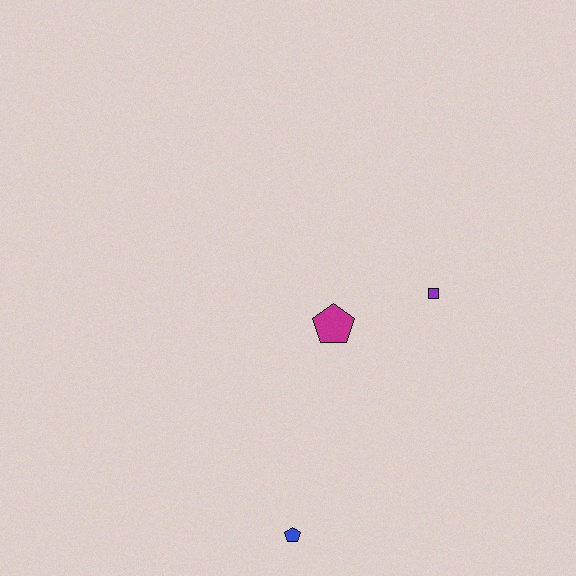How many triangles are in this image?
There are no triangles.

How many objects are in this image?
There are 3 objects.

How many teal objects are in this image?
There are no teal objects.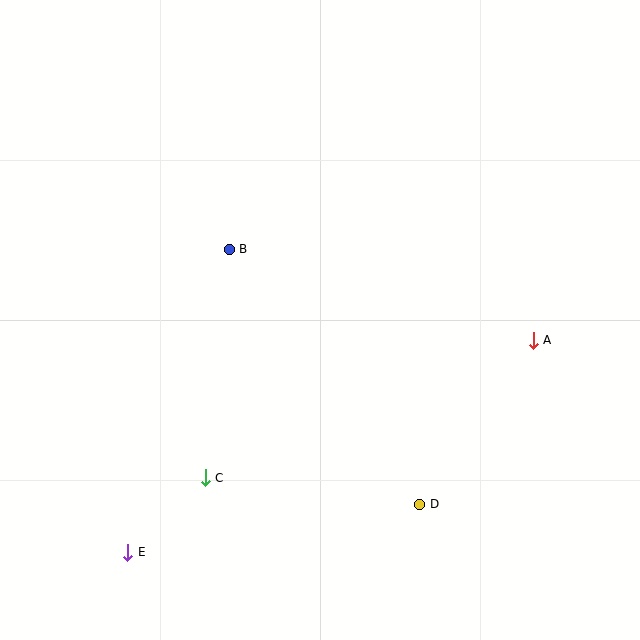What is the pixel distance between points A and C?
The distance between A and C is 356 pixels.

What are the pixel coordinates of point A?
Point A is at (533, 340).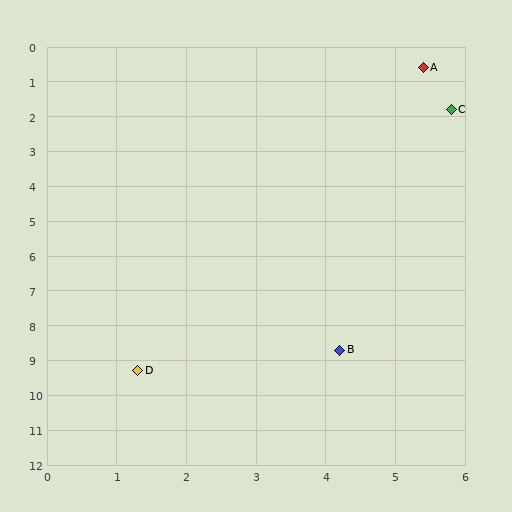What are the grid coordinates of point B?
Point B is at approximately (4.2, 8.7).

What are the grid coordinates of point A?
Point A is at approximately (5.4, 0.6).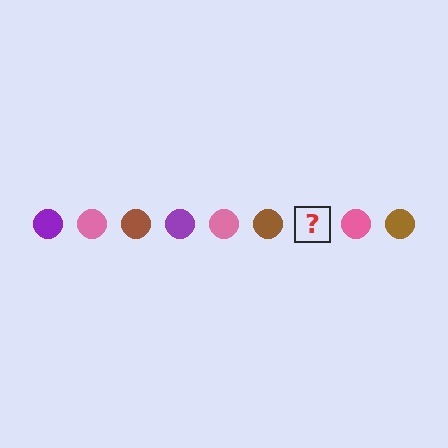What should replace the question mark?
The question mark should be replaced with a purple circle.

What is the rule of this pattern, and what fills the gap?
The rule is that the pattern cycles through purple, pink, brown circles. The gap should be filled with a purple circle.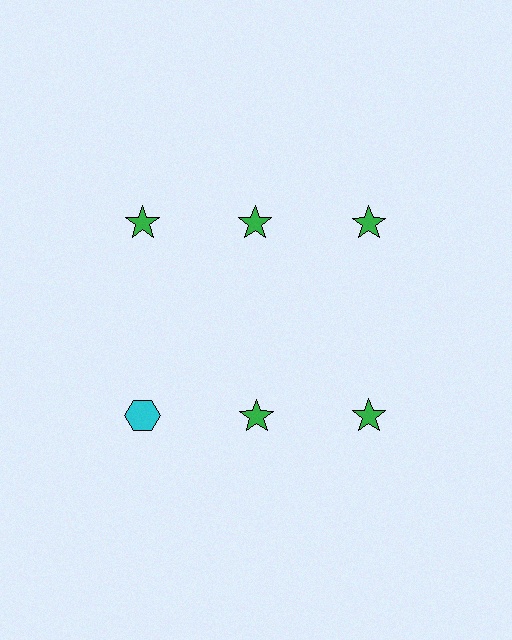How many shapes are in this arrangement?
There are 6 shapes arranged in a grid pattern.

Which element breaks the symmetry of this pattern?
The cyan hexagon in the second row, leftmost column breaks the symmetry. All other shapes are green stars.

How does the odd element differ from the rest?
It differs in both color (cyan instead of green) and shape (hexagon instead of star).